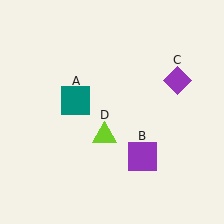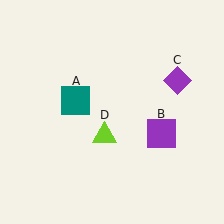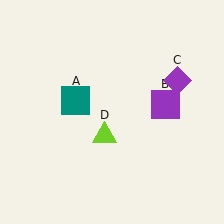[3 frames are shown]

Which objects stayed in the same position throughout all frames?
Teal square (object A) and purple diamond (object C) and lime triangle (object D) remained stationary.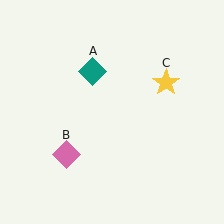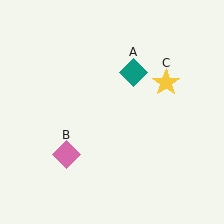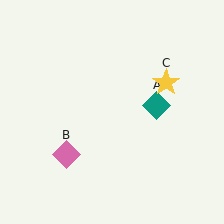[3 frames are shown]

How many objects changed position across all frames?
1 object changed position: teal diamond (object A).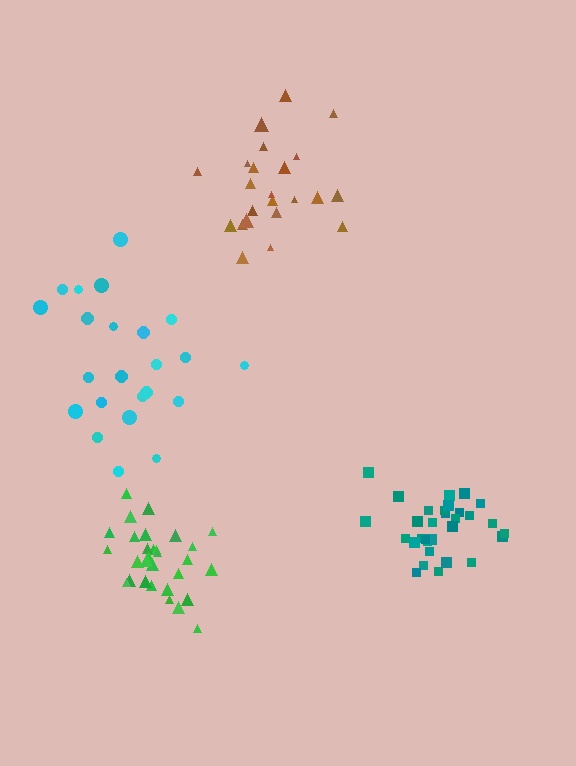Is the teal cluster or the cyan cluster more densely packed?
Teal.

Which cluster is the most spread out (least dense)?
Cyan.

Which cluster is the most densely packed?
Green.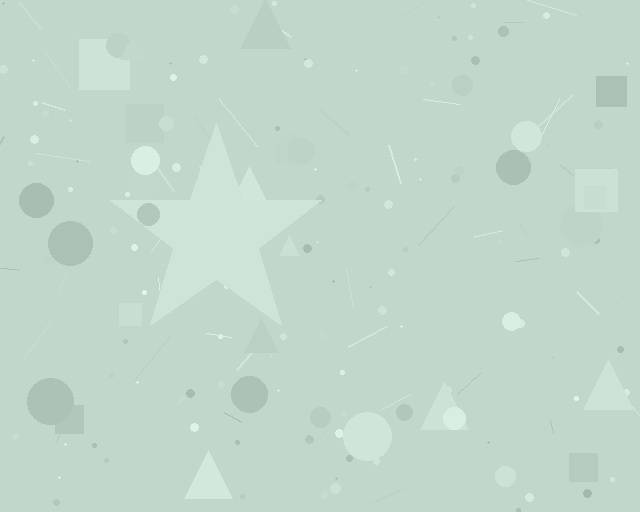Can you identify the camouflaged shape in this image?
The camouflaged shape is a star.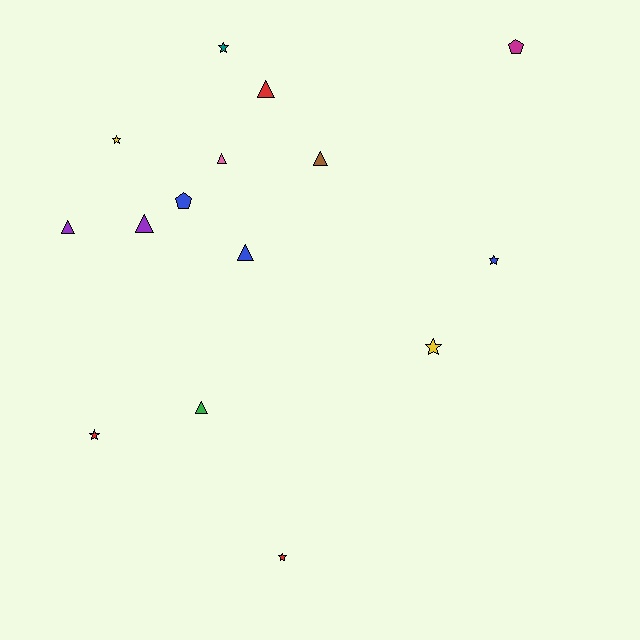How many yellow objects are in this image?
There are 2 yellow objects.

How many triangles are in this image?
There are 7 triangles.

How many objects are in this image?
There are 15 objects.